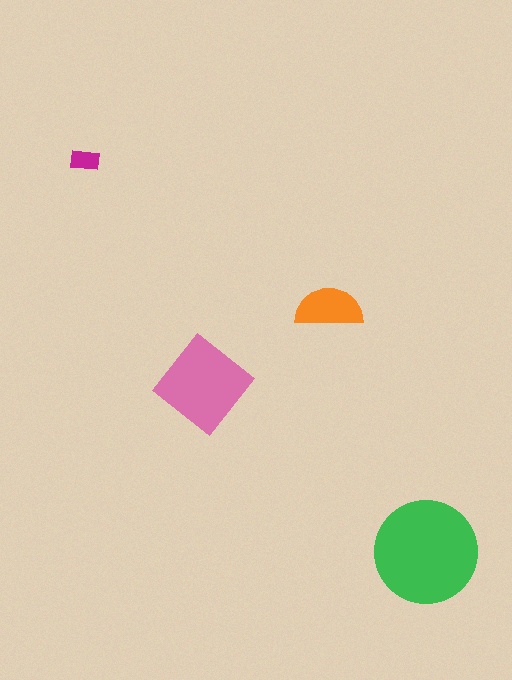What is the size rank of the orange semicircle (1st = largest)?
3rd.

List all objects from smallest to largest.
The magenta rectangle, the orange semicircle, the pink diamond, the green circle.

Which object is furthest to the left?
The magenta rectangle is leftmost.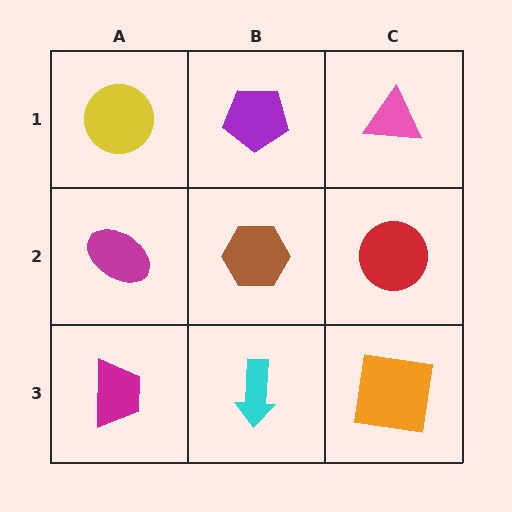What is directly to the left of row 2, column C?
A brown hexagon.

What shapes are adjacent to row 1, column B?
A brown hexagon (row 2, column B), a yellow circle (row 1, column A), a pink triangle (row 1, column C).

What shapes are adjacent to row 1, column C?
A red circle (row 2, column C), a purple pentagon (row 1, column B).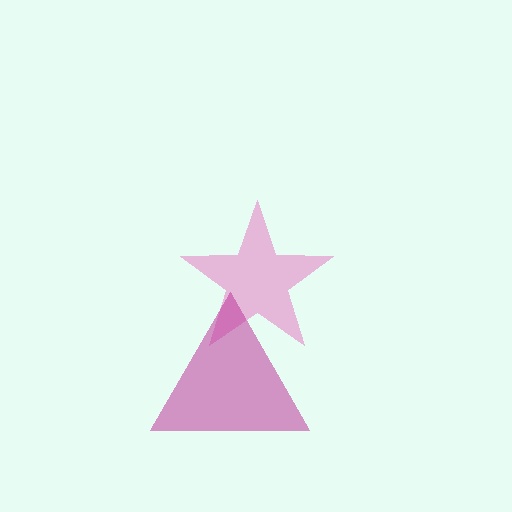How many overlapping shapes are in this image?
There are 2 overlapping shapes in the image.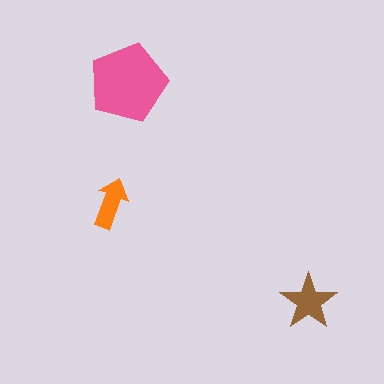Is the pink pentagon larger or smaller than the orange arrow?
Larger.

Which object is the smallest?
The orange arrow.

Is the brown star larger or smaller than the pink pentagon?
Smaller.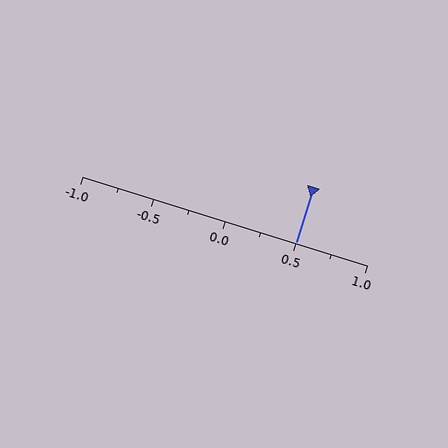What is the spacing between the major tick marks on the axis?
The major ticks are spaced 0.5 apart.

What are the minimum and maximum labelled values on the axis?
The axis runs from -1.0 to 1.0.